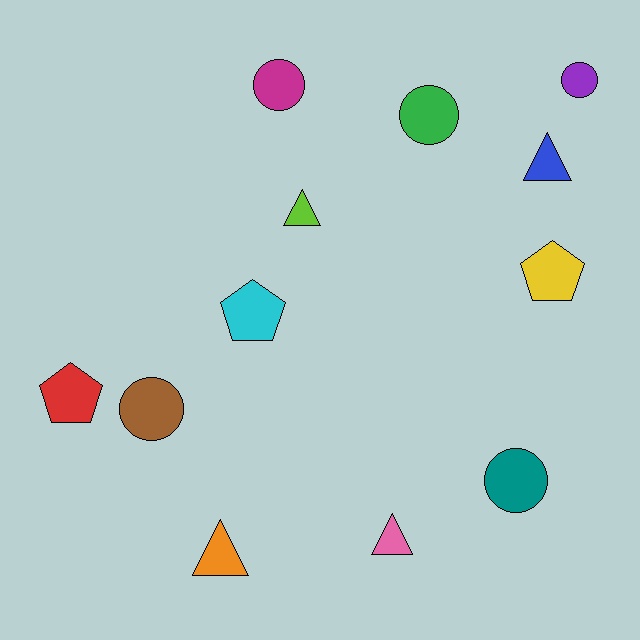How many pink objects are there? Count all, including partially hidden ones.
There is 1 pink object.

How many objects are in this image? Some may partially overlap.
There are 12 objects.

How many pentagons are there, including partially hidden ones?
There are 3 pentagons.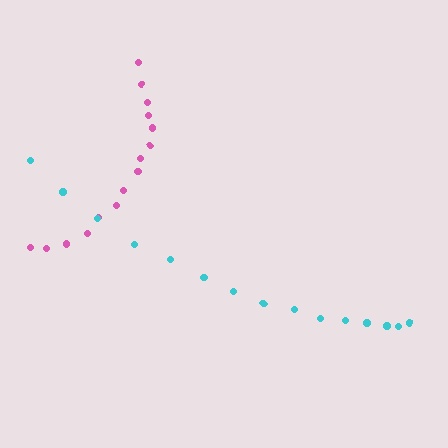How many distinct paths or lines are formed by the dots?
There are 2 distinct paths.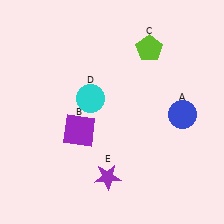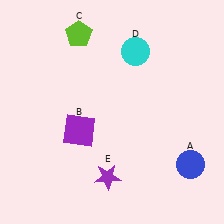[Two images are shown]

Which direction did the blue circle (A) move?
The blue circle (A) moved down.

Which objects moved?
The objects that moved are: the blue circle (A), the lime pentagon (C), the cyan circle (D).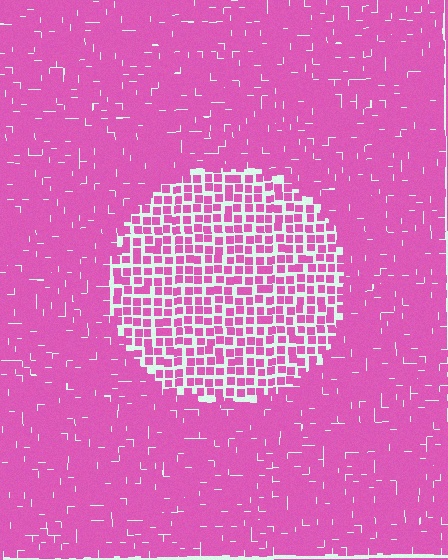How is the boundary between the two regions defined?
The boundary is defined by a change in element density (approximately 1.9x ratio). All elements are the same color, size, and shape.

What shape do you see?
I see a circle.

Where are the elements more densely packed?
The elements are more densely packed outside the circle boundary.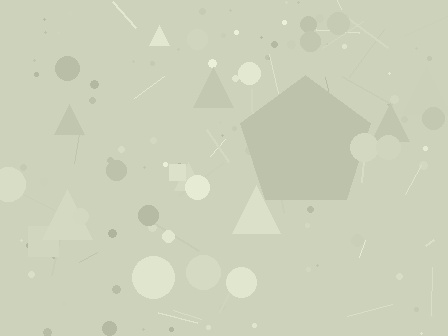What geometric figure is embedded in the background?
A pentagon is embedded in the background.